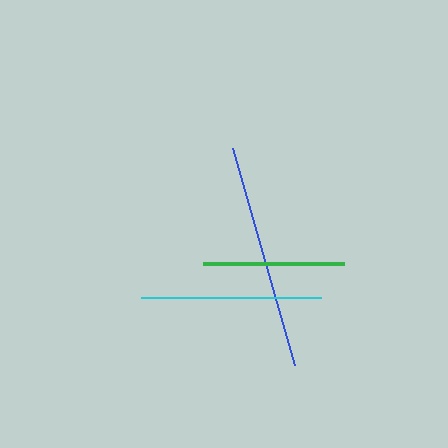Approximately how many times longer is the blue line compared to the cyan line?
The blue line is approximately 1.3 times the length of the cyan line.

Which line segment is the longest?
The blue line is the longest at approximately 226 pixels.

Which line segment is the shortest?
The green line is the shortest at approximately 141 pixels.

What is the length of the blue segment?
The blue segment is approximately 226 pixels long.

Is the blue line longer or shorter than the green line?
The blue line is longer than the green line.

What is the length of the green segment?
The green segment is approximately 141 pixels long.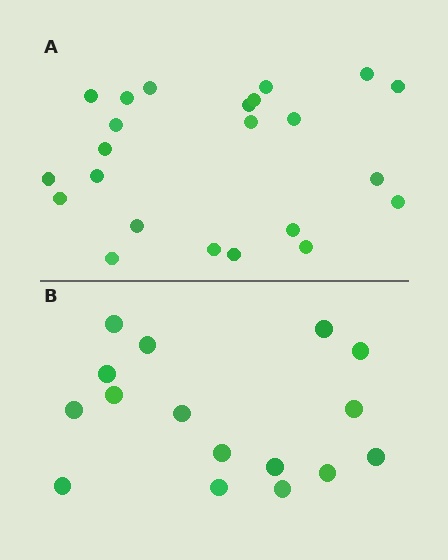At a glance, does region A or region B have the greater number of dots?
Region A (the top region) has more dots.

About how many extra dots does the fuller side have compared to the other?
Region A has roughly 8 or so more dots than region B.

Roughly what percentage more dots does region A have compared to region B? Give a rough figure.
About 45% more.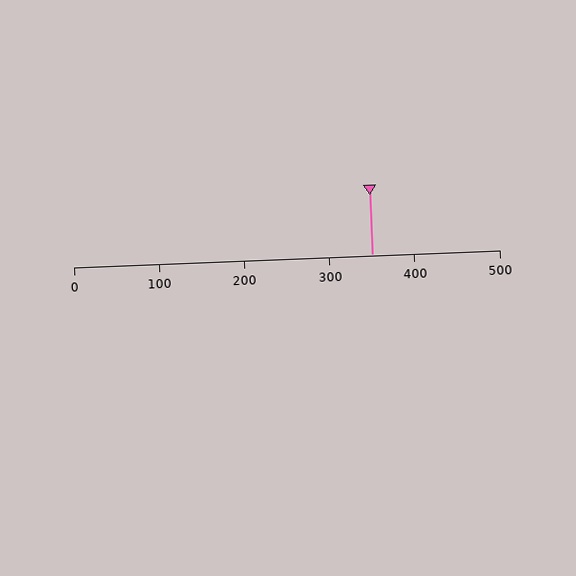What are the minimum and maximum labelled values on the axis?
The axis runs from 0 to 500.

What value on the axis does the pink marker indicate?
The marker indicates approximately 350.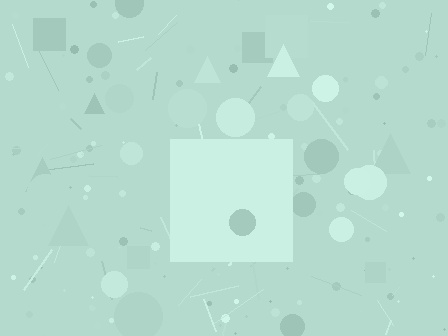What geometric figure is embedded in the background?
A square is embedded in the background.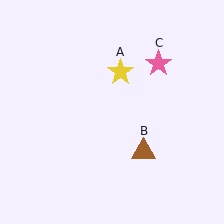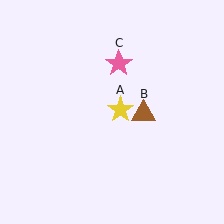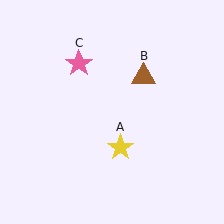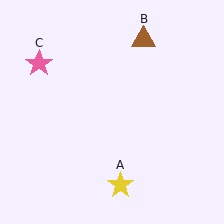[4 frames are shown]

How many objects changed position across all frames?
3 objects changed position: yellow star (object A), brown triangle (object B), pink star (object C).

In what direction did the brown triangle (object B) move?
The brown triangle (object B) moved up.